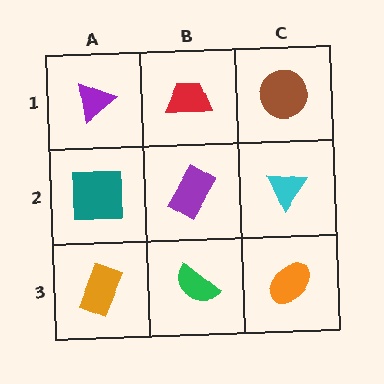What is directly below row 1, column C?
A cyan triangle.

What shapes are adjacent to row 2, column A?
A purple triangle (row 1, column A), an orange rectangle (row 3, column A), a purple rectangle (row 2, column B).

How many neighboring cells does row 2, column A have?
3.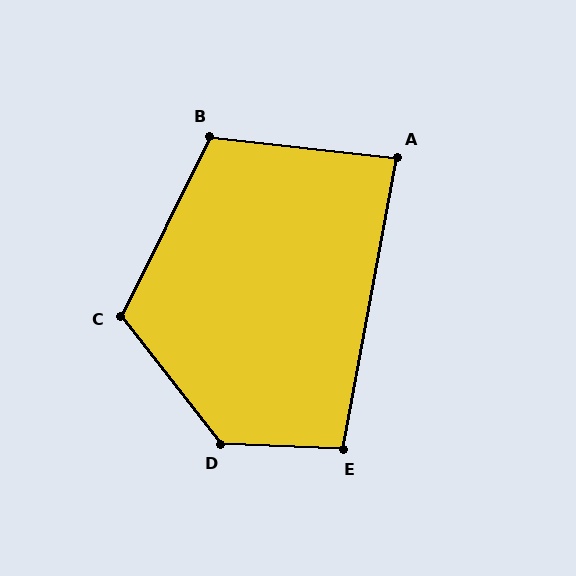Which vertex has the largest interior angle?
D, at approximately 130 degrees.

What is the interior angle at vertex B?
Approximately 110 degrees (obtuse).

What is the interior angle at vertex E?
Approximately 98 degrees (obtuse).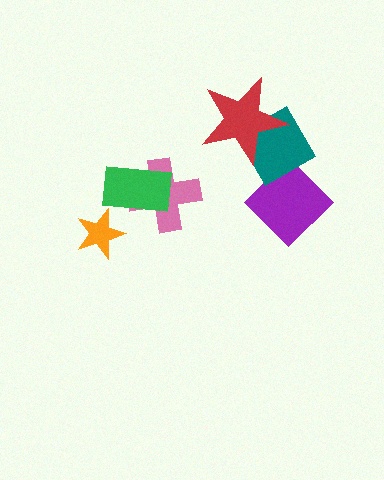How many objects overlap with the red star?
1 object overlaps with the red star.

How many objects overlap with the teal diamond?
2 objects overlap with the teal diamond.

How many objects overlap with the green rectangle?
1 object overlaps with the green rectangle.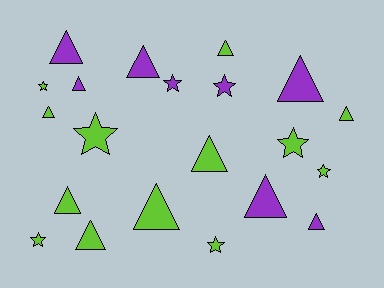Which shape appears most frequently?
Triangle, with 13 objects.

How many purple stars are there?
There are 2 purple stars.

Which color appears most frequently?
Lime, with 13 objects.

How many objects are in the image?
There are 21 objects.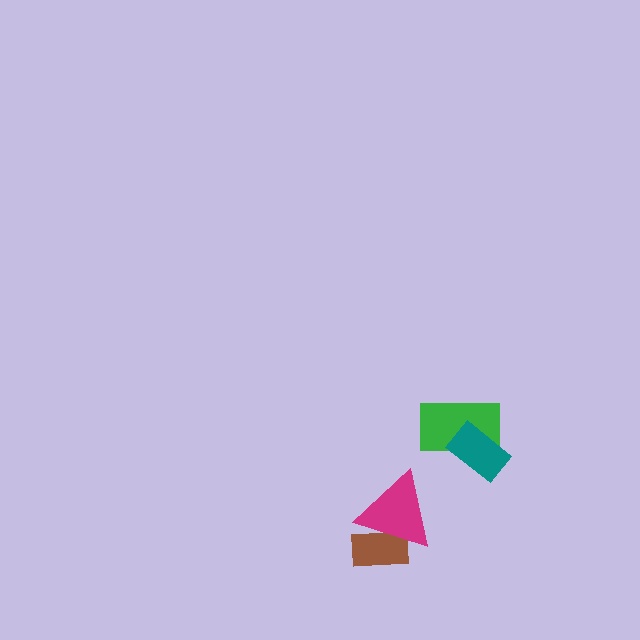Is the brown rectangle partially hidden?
Yes, it is partially covered by another shape.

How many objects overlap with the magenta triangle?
1 object overlaps with the magenta triangle.